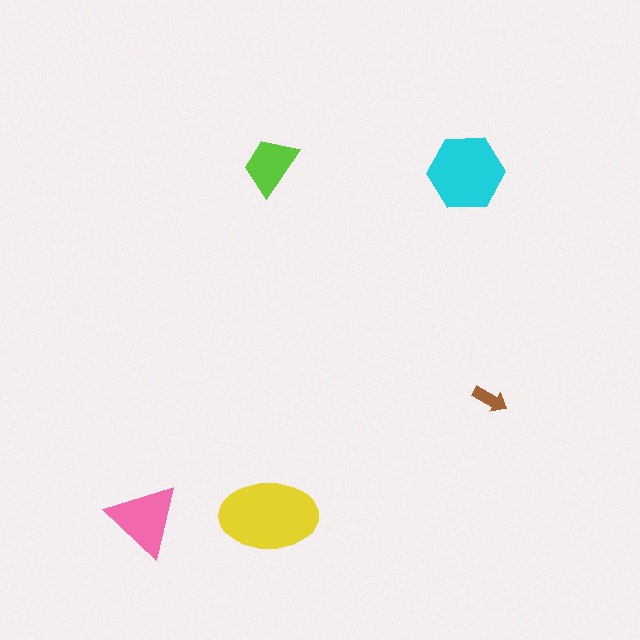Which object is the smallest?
The brown arrow.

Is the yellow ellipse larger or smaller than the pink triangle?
Larger.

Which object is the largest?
The yellow ellipse.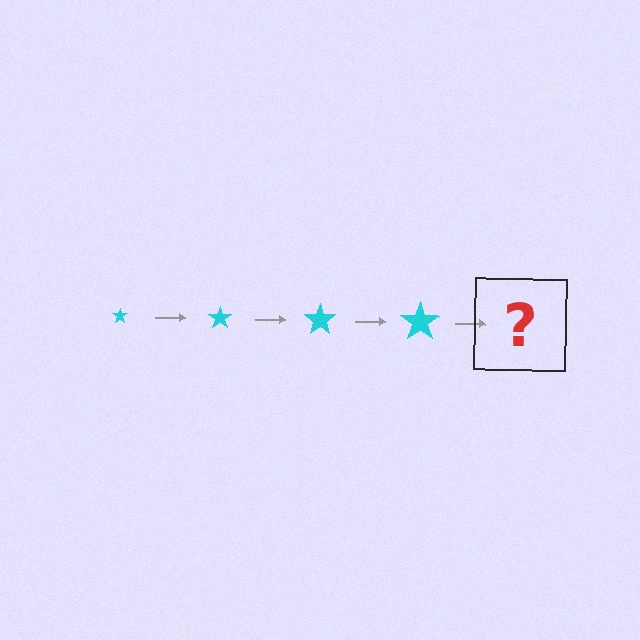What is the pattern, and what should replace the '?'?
The pattern is that the star gets progressively larger each step. The '?' should be a cyan star, larger than the previous one.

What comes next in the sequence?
The next element should be a cyan star, larger than the previous one.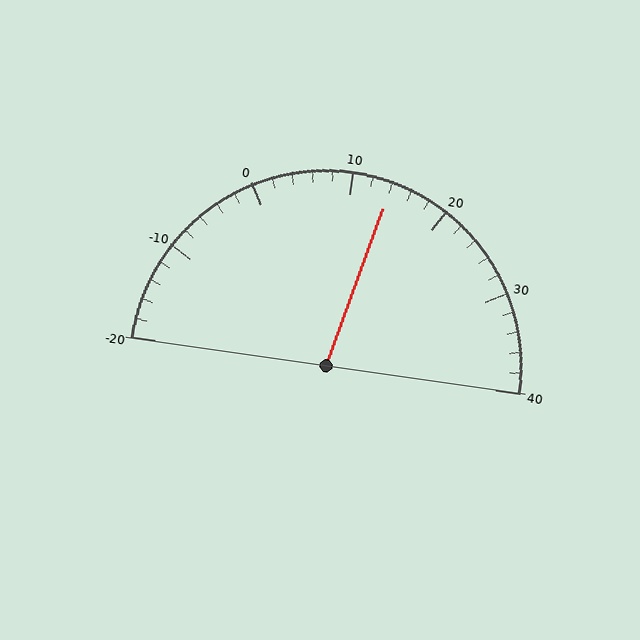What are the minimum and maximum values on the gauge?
The gauge ranges from -20 to 40.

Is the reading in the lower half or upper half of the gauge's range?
The reading is in the upper half of the range (-20 to 40).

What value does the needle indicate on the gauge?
The needle indicates approximately 14.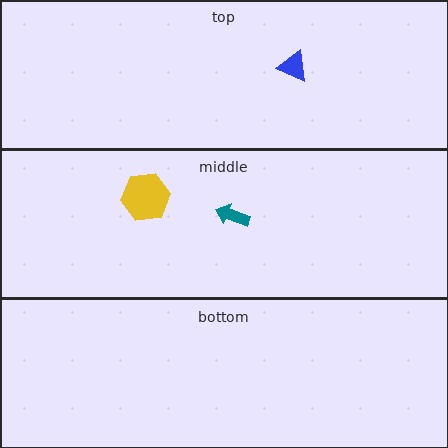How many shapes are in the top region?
1.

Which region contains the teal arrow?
The middle region.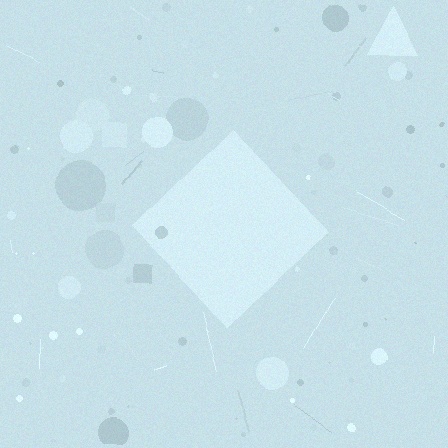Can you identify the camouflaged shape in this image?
The camouflaged shape is a diamond.